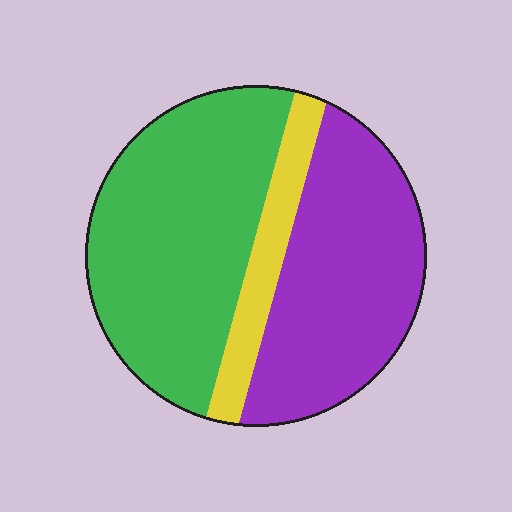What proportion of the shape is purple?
Purple takes up about two fifths (2/5) of the shape.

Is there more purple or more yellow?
Purple.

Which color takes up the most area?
Green, at roughly 50%.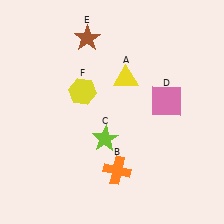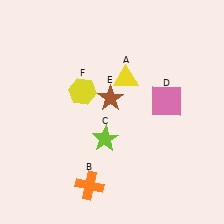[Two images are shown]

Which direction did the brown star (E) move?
The brown star (E) moved down.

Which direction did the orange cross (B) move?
The orange cross (B) moved left.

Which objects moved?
The objects that moved are: the orange cross (B), the brown star (E).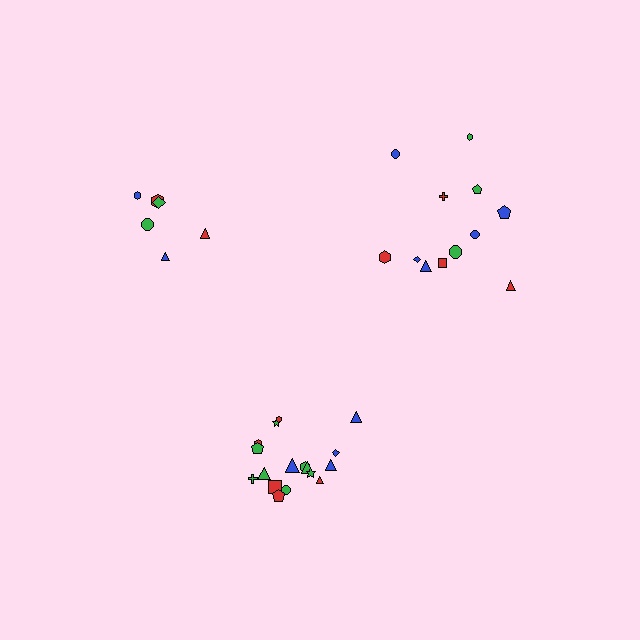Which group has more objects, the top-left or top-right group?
The top-right group.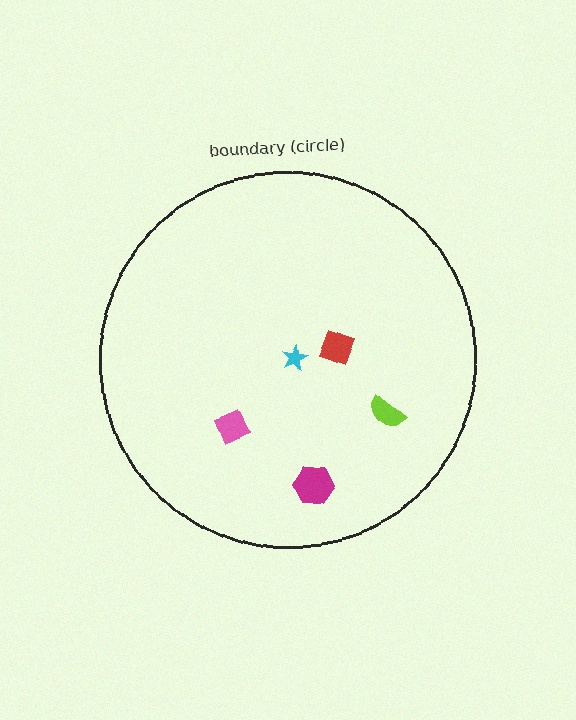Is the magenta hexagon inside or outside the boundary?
Inside.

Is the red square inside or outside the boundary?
Inside.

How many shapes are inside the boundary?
5 inside, 0 outside.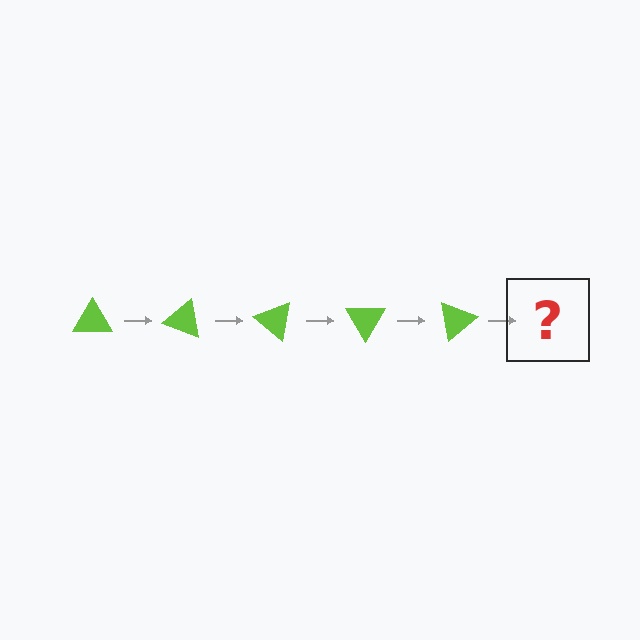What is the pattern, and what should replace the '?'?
The pattern is that the triangle rotates 20 degrees each step. The '?' should be a lime triangle rotated 100 degrees.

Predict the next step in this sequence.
The next step is a lime triangle rotated 100 degrees.